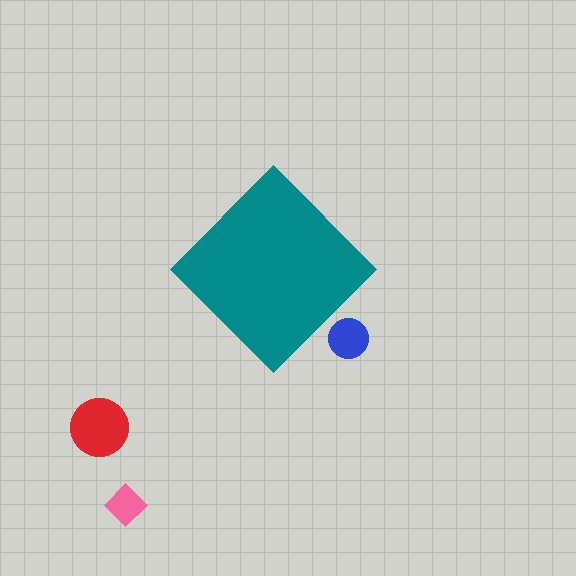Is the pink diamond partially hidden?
No, the pink diamond is fully visible.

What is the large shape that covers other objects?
A teal diamond.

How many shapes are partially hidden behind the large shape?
1 shape is partially hidden.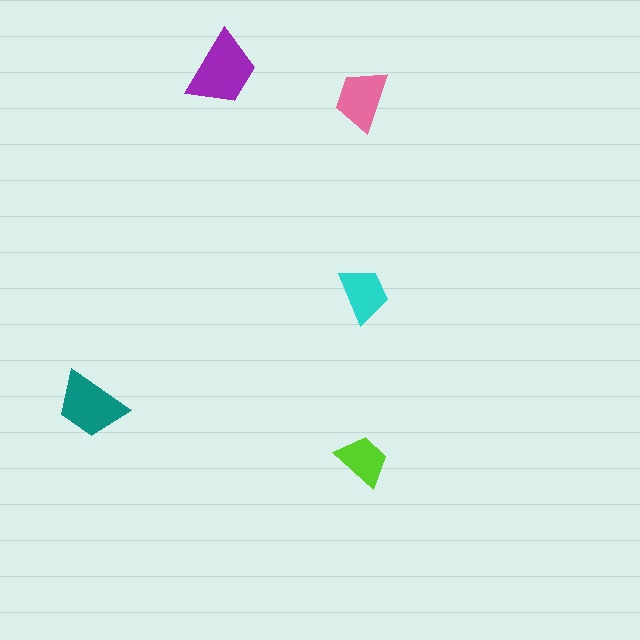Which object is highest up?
The purple trapezoid is topmost.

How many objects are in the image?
There are 5 objects in the image.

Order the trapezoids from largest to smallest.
the purple one, the teal one, the pink one, the cyan one, the lime one.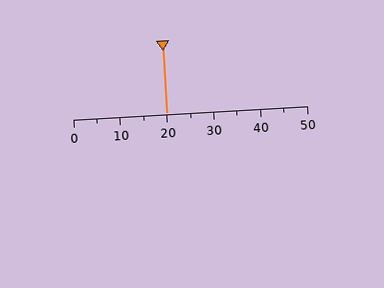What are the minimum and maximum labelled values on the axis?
The axis runs from 0 to 50.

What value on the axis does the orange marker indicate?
The marker indicates approximately 20.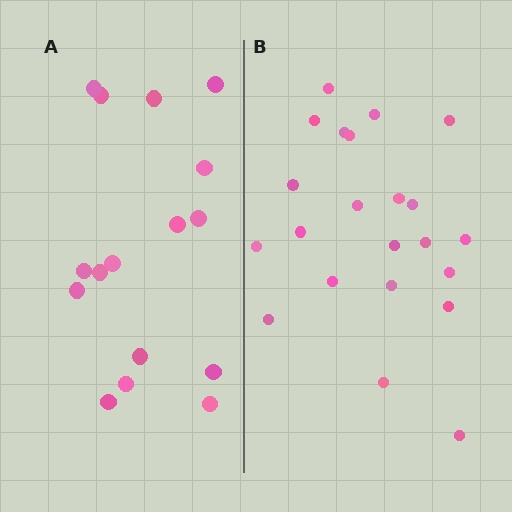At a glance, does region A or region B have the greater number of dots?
Region B (the right region) has more dots.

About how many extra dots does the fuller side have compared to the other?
Region B has about 6 more dots than region A.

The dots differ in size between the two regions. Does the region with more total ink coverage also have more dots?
No. Region A has more total ink coverage because its dots are larger, but region B actually contains more individual dots. Total area can be misleading — the number of items is what matters here.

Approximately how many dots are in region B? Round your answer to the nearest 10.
About 20 dots. (The exact count is 22, which rounds to 20.)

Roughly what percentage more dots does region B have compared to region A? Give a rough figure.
About 40% more.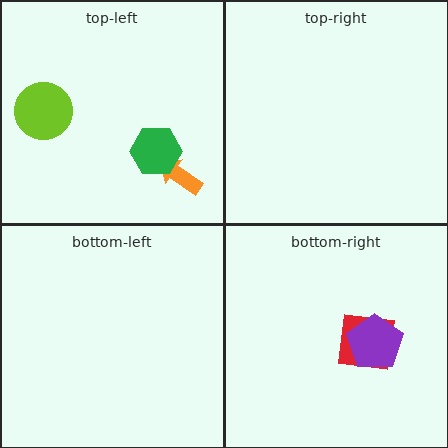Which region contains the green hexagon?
The top-left region.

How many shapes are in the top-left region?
3.